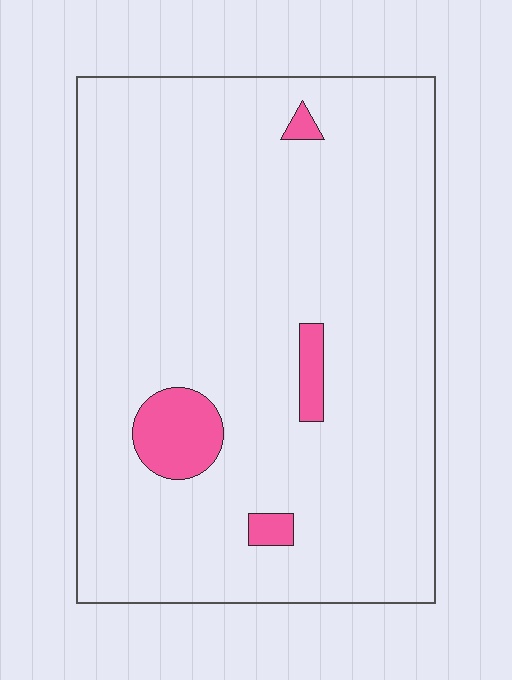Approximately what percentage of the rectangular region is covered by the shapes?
Approximately 5%.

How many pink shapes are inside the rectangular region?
4.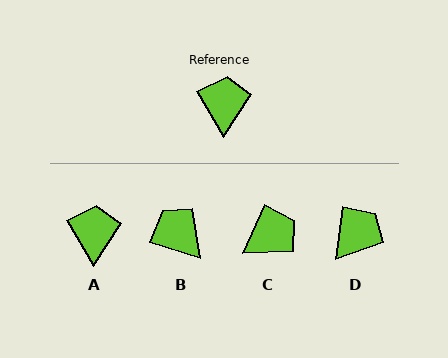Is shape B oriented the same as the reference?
No, it is off by about 42 degrees.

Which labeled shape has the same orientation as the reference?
A.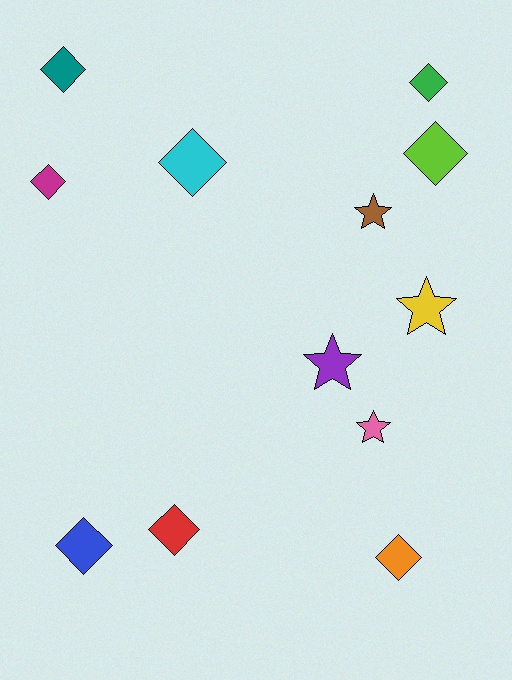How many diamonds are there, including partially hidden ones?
There are 8 diamonds.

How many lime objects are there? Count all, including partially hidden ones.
There is 1 lime object.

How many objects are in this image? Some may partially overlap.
There are 12 objects.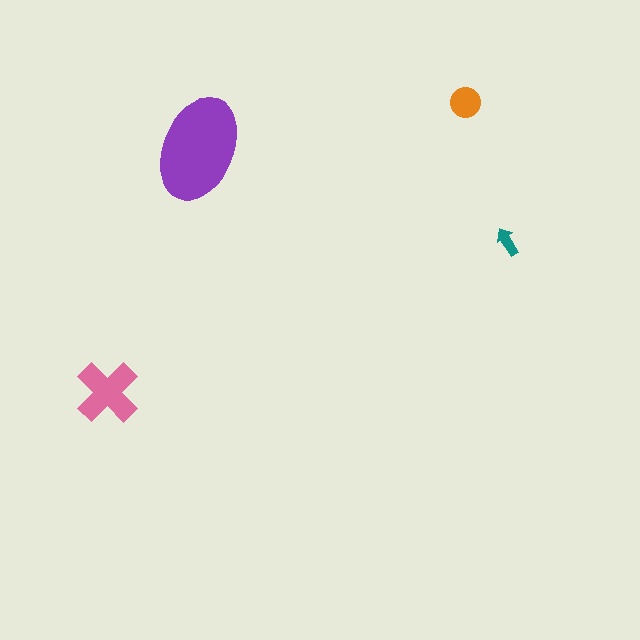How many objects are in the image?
There are 4 objects in the image.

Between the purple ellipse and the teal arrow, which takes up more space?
The purple ellipse.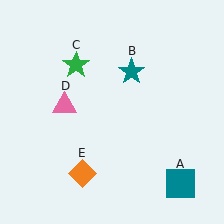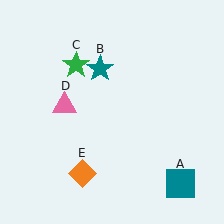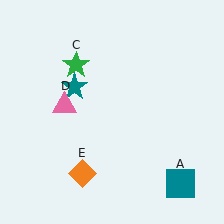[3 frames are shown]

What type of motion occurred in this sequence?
The teal star (object B) rotated counterclockwise around the center of the scene.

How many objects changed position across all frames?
1 object changed position: teal star (object B).